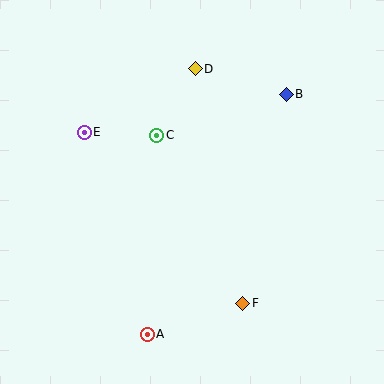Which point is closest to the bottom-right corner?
Point F is closest to the bottom-right corner.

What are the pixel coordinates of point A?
Point A is at (147, 334).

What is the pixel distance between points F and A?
The distance between F and A is 100 pixels.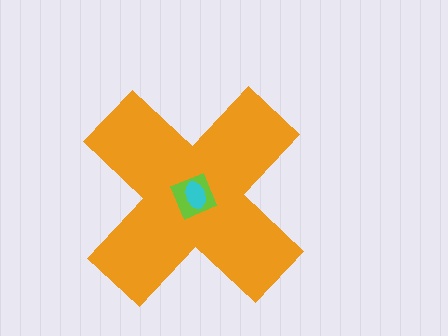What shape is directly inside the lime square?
The cyan ellipse.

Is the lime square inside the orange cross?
Yes.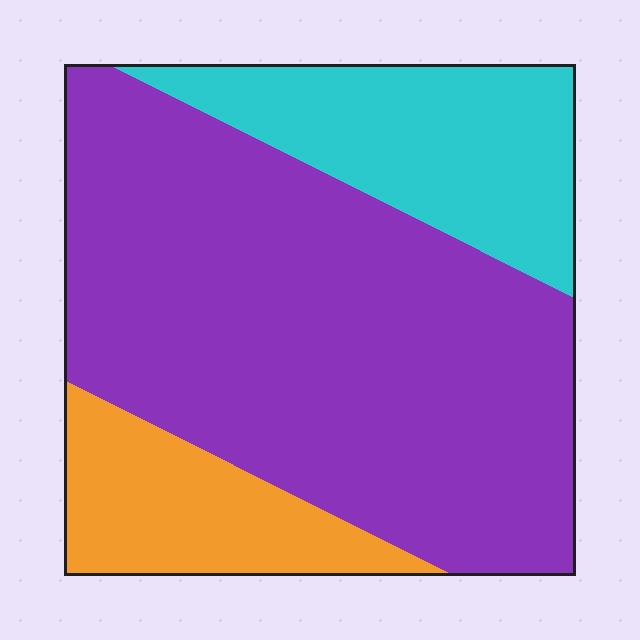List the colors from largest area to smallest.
From largest to smallest: purple, cyan, orange.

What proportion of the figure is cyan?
Cyan covers around 20% of the figure.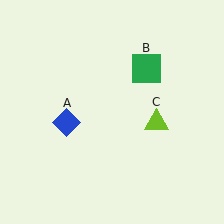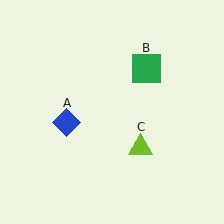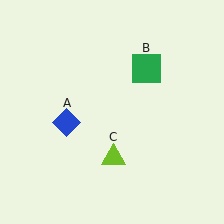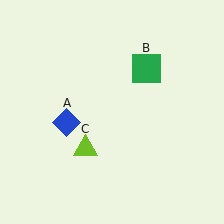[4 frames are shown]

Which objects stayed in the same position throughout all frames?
Blue diamond (object A) and green square (object B) remained stationary.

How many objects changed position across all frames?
1 object changed position: lime triangle (object C).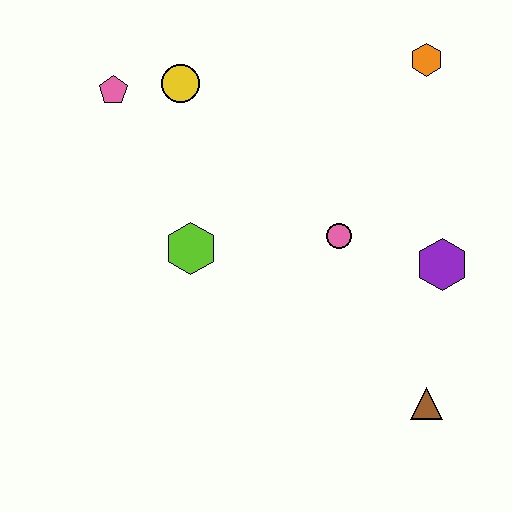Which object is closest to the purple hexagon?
The pink circle is closest to the purple hexagon.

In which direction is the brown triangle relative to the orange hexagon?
The brown triangle is below the orange hexagon.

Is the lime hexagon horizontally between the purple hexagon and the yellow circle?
Yes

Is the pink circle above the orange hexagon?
No